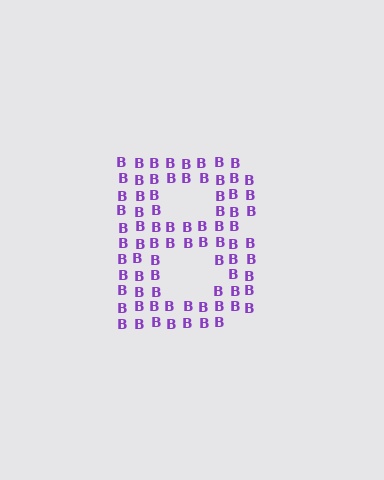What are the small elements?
The small elements are letter B's.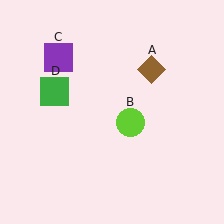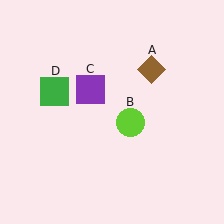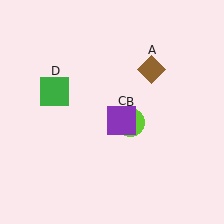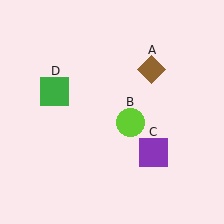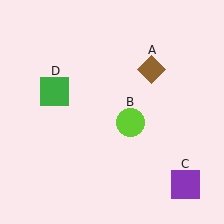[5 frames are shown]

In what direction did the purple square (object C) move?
The purple square (object C) moved down and to the right.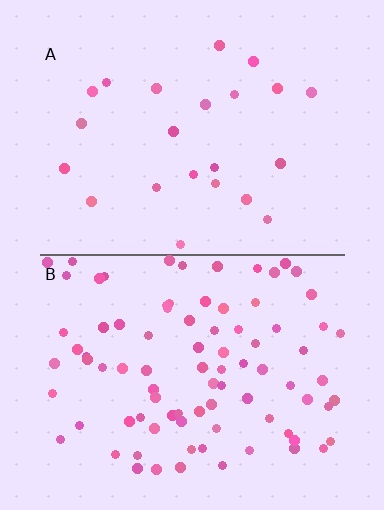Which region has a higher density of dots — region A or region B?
B (the bottom).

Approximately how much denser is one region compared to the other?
Approximately 3.8× — region B over region A.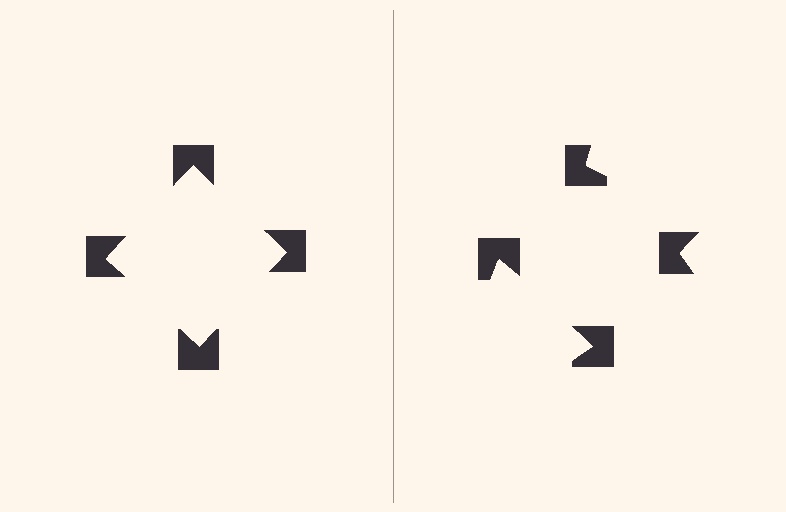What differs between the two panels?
The notched squares are positioned identically on both sides; only the wedge orientations differ. On the left they align to a square; on the right they are misaligned.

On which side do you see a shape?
An illusory square appears on the left side. On the right side the wedge cuts are rotated, so no coherent shape forms.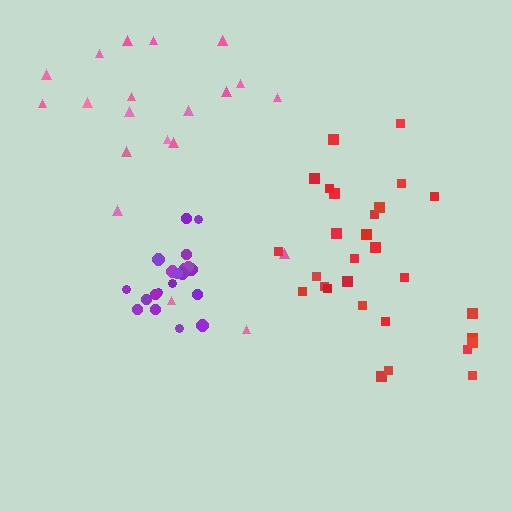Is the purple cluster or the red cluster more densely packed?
Purple.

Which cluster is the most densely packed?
Purple.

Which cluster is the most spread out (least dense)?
Pink.